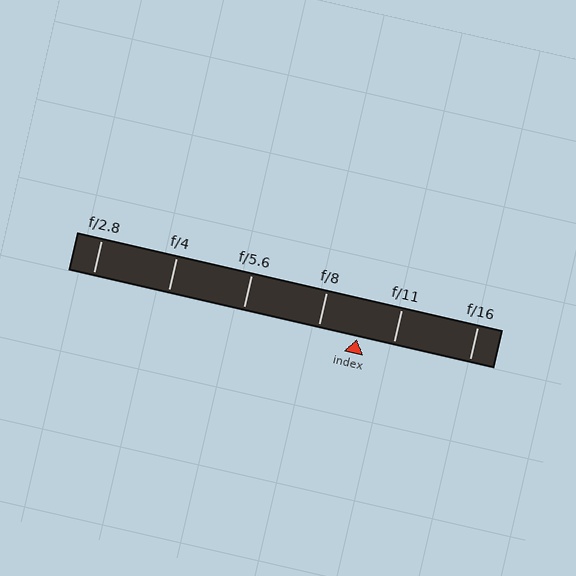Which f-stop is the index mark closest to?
The index mark is closest to f/11.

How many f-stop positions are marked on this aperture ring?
There are 6 f-stop positions marked.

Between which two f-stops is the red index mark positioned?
The index mark is between f/8 and f/11.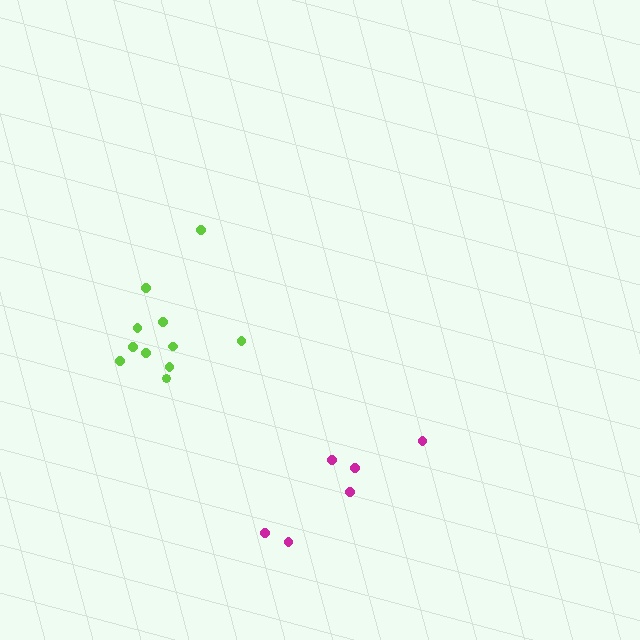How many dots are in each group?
Group 1: 6 dots, Group 2: 11 dots (17 total).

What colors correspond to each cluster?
The clusters are colored: magenta, lime.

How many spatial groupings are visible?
There are 2 spatial groupings.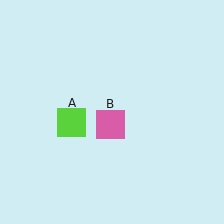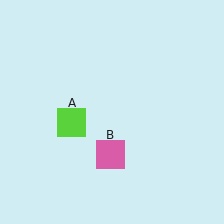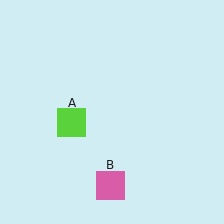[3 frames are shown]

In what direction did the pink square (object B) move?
The pink square (object B) moved down.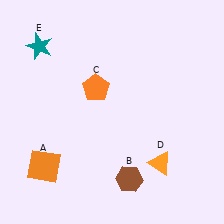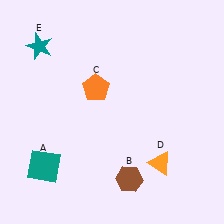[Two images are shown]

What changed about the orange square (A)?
In Image 1, A is orange. In Image 2, it changed to teal.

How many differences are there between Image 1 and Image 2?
There is 1 difference between the two images.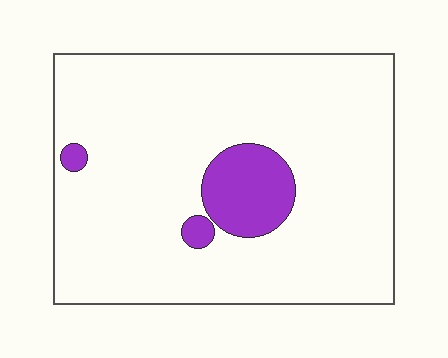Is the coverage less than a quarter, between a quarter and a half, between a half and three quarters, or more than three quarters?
Less than a quarter.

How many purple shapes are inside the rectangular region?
3.